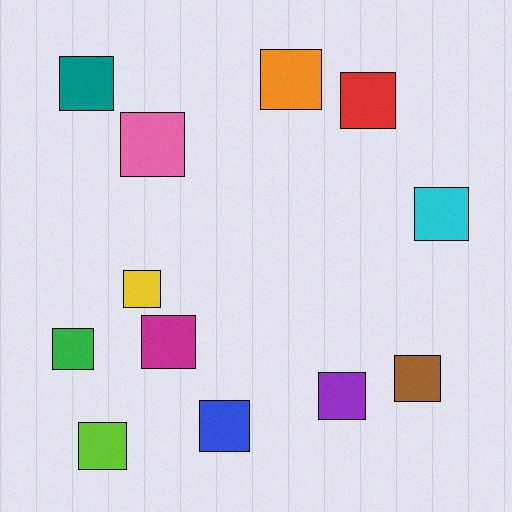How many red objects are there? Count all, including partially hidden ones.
There is 1 red object.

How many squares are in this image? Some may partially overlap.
There are 12 squares.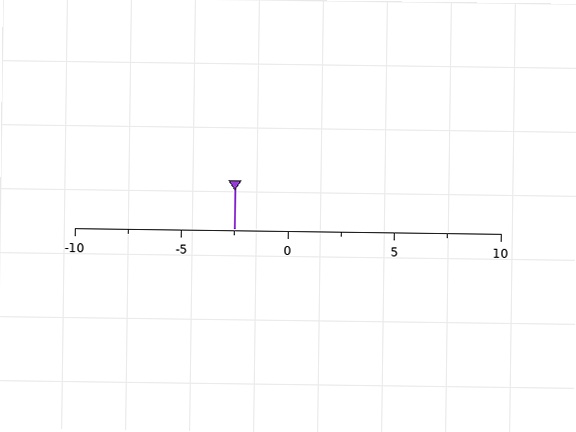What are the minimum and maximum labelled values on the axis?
The axis runs from -10 to 10.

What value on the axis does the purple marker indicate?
The marker indicates approximately -2.5.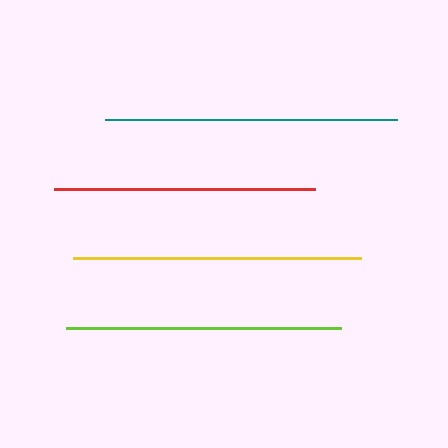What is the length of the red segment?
The red segment is approximately 261 pixels long.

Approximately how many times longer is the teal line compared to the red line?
The teal line is approximately 1.1 times the length of the red line.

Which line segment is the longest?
The teal line is the longest at approximately 293 pixels.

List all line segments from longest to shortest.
From longest to shortest: teal, yellow, lime, red.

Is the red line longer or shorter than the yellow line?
The yellow line is longer than the red line.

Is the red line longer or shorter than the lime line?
The lime line is longer than the red line.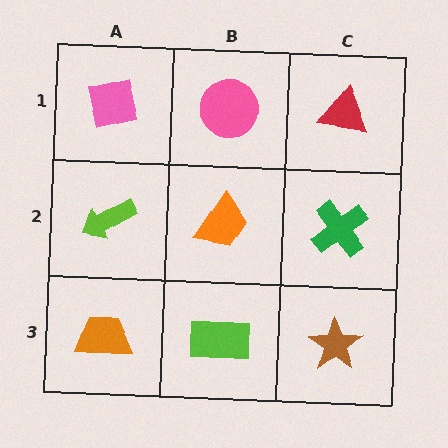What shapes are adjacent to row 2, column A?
A pink square (row 1, column A), an orange trapezoid (row 3, column A), an orange trapezoid (row 2, column B).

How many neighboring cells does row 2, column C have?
3.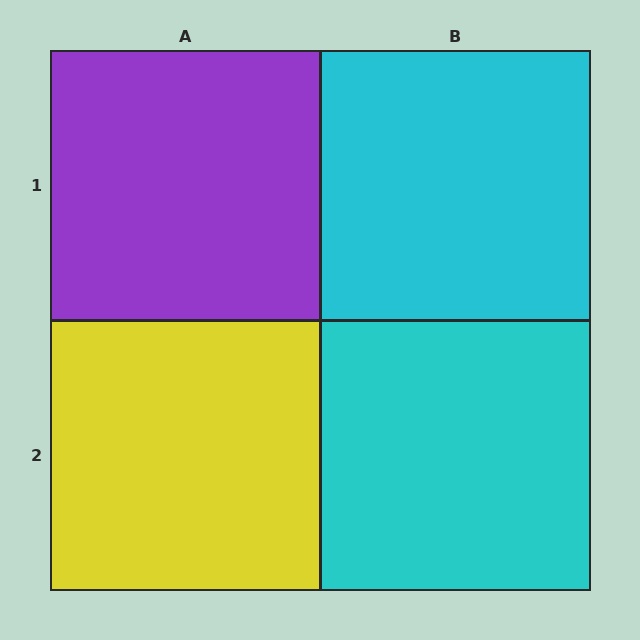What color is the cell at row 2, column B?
Cyan.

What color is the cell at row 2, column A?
Yellow.